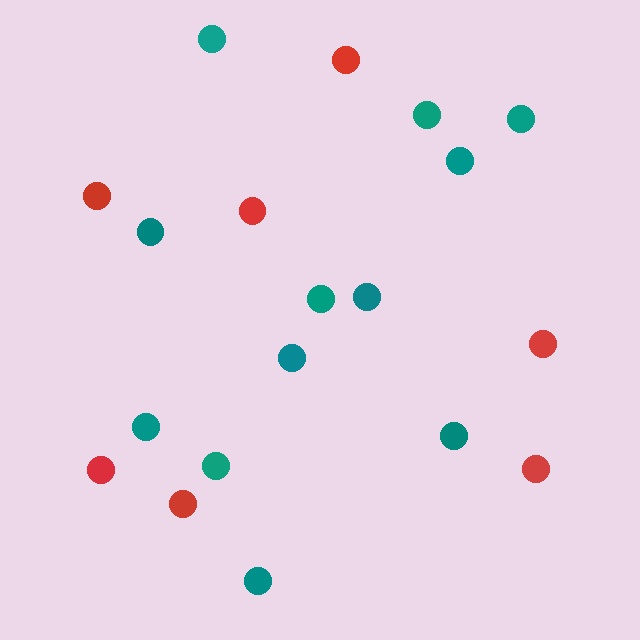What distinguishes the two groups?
There are 2 groups: one group of red circles (7) and one group of teal circles (12).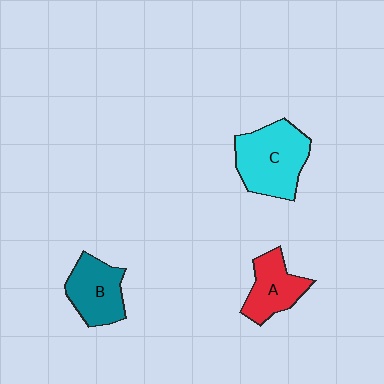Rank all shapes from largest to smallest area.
From largest to smallest: C (cyan), B (teal), A (red).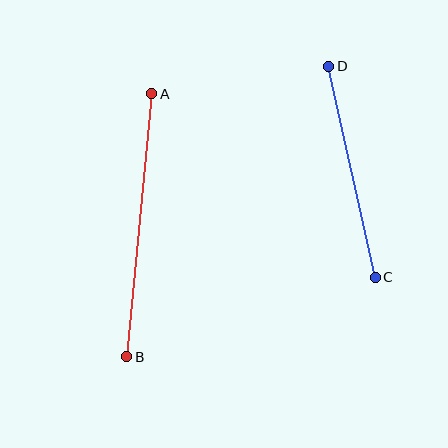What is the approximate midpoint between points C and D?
The midpoint is at approximately (352, 172) pixels.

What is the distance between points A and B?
The distance is approximately 264 pixels.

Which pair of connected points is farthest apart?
Points A and B are farthest apart.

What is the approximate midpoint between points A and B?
The midpoint is at approximately (139, 225) pixels.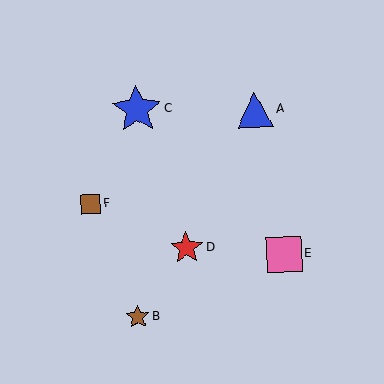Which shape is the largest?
The blue star (labeled C) is the largest.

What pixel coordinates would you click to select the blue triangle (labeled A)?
Click at (255, 110) to select the blue triangle A.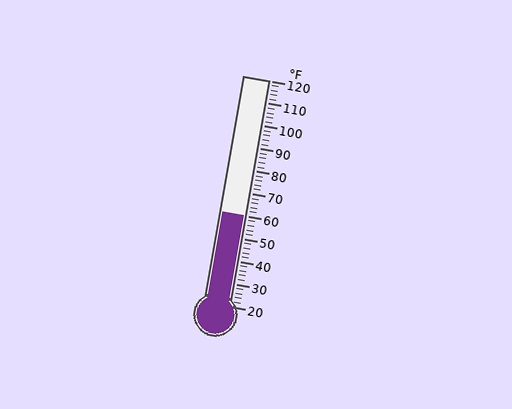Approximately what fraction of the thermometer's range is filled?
The thermometer is filled to approximately 40% of its range.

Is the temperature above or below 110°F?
The temperature is below 110°F.